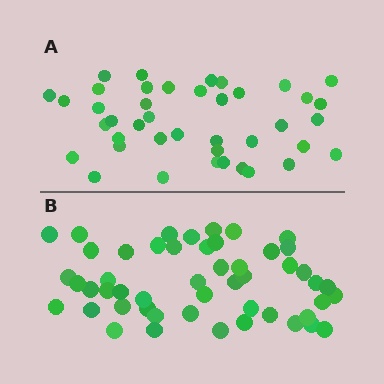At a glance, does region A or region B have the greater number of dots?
Region B (the bottom region) has more dots.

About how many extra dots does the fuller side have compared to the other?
Region B has roughly 8 or so more dots than region A.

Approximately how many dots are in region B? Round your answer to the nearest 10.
About 50 dots.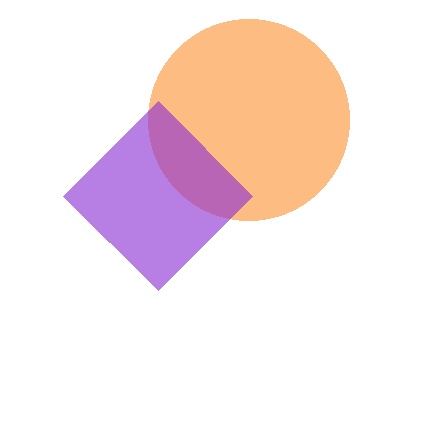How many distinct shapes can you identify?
There are 2 distinct shapes: an orange circle, a purple diamond.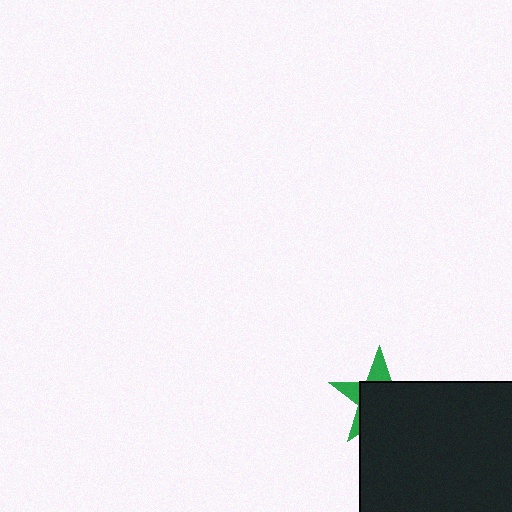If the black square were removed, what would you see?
You would see the complete green star.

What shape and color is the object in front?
The object in front is a black square.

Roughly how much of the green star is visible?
A small part of it is visible (roughly 31%).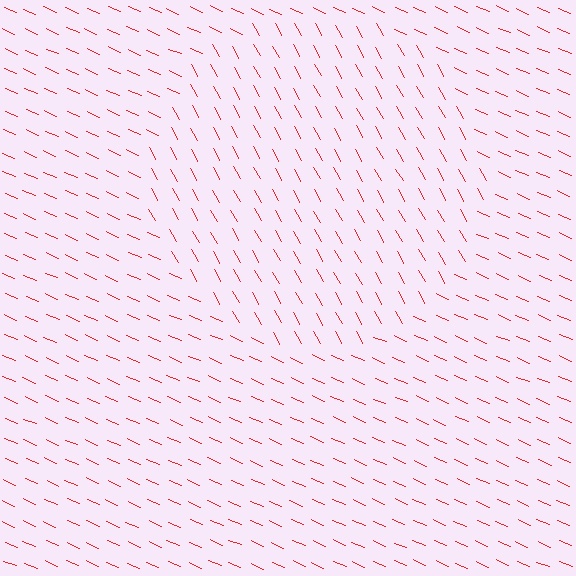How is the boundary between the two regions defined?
The boundary is defined purely by a change in line orientation (approximately 37 degrees difference). All lines are the same color and thickness.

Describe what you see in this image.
The image is filled with small red line segments. A circle region in the image has lines oriented differently from the surrounding lines, creating a visible texture boundary.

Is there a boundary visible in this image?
Yes, there is a texture boundary formed by a change in line orientation.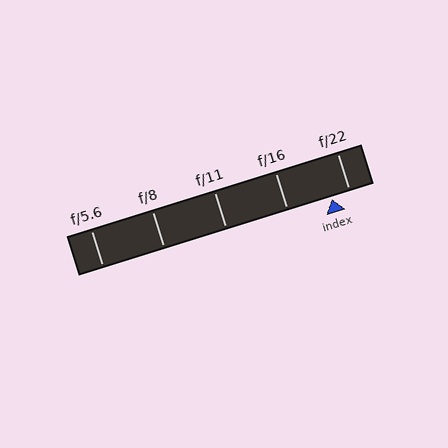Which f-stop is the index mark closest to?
The index mark is closest to f/22.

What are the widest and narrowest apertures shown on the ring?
The widest aperture shown is f/5.6 and the narrowest is f/22.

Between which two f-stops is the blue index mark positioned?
The index mark is between f/16 and f/22.